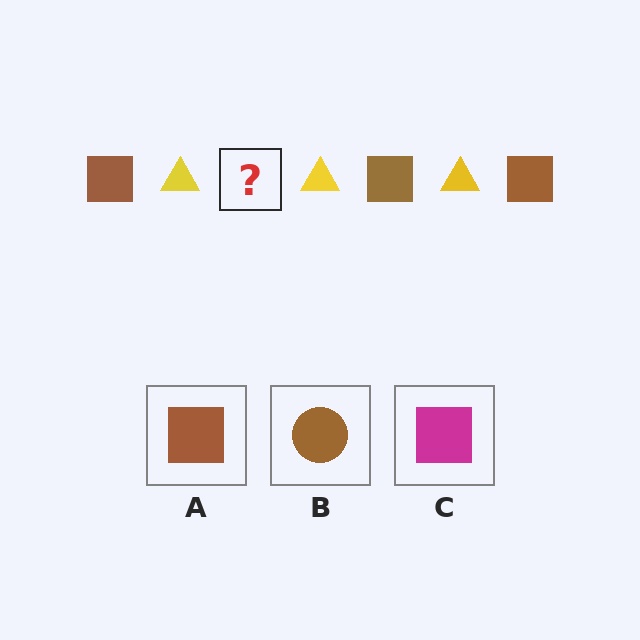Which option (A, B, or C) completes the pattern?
A.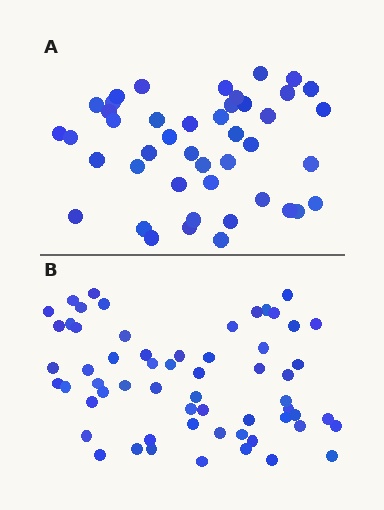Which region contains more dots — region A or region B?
Region B (the bottom region) has more dots.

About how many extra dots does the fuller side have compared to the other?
Region B has approximately 15 more dots than region A.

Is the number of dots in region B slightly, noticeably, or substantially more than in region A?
Region B has noticeably more, but not dramatically so. The ratio is roughly 1.4 to 1.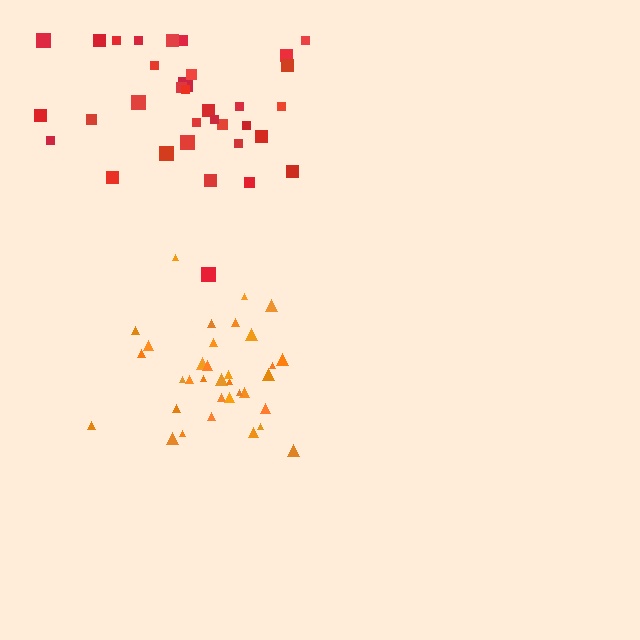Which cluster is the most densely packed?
Orange.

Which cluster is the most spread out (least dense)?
Red.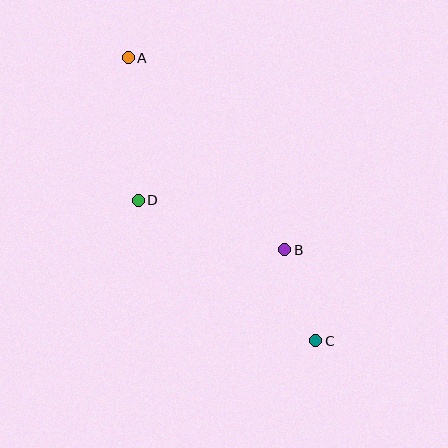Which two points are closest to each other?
Points B and C are closest to each other.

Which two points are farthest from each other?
Points A and C are farthest from each other.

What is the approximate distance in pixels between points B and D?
The distance between B and D is approximately 154 pixels.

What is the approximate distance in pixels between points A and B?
The distance between A and B is approximately 247 pixels.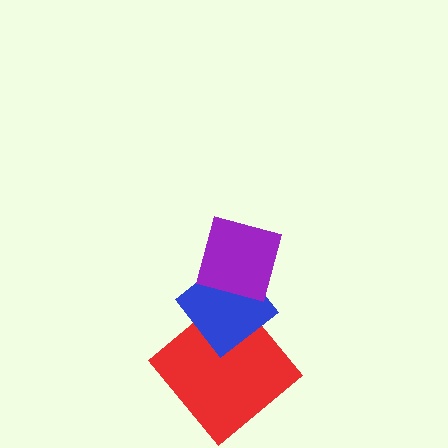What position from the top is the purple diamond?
The purple diamond is 1st from the top.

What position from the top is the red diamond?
The red diamond is 3rd from the top.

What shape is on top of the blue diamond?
The purple diamond is on top of the blue diamond.